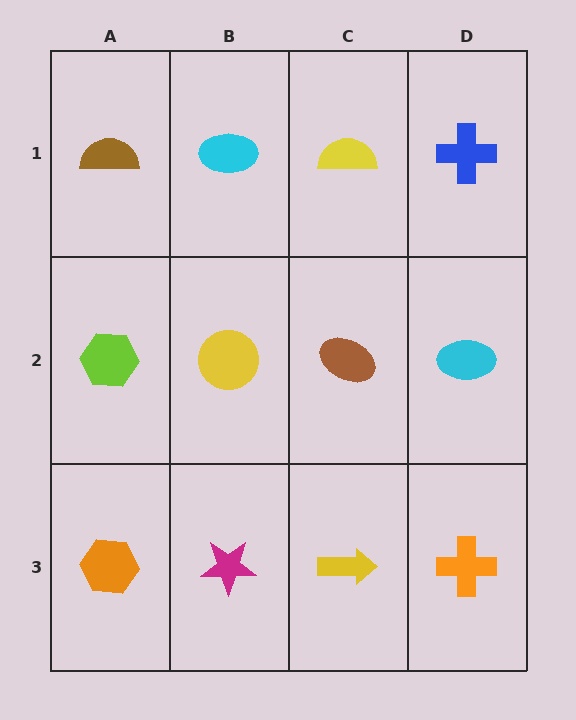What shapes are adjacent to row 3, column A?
A lime hexagon (row 2, column A), a magenta star (row 3, column B).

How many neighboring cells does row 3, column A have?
2.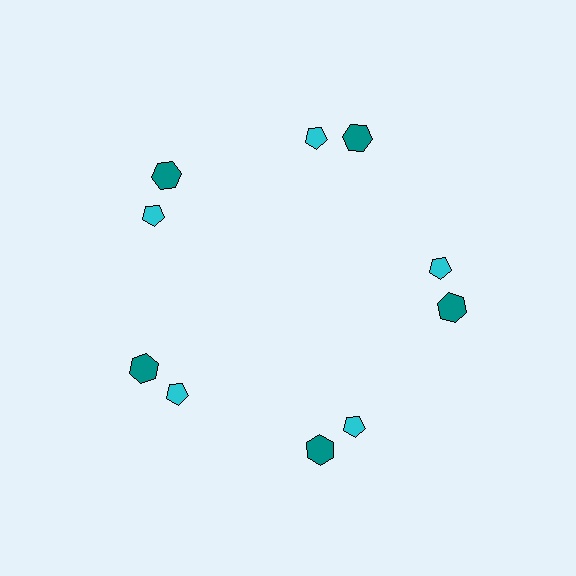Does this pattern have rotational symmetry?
Yes, this pattern has 5-fold rotational symmetry. It looks the same after rotating 72 degrees around the center.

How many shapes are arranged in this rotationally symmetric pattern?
There are 10 shapes, arranged in 5 groups of 2.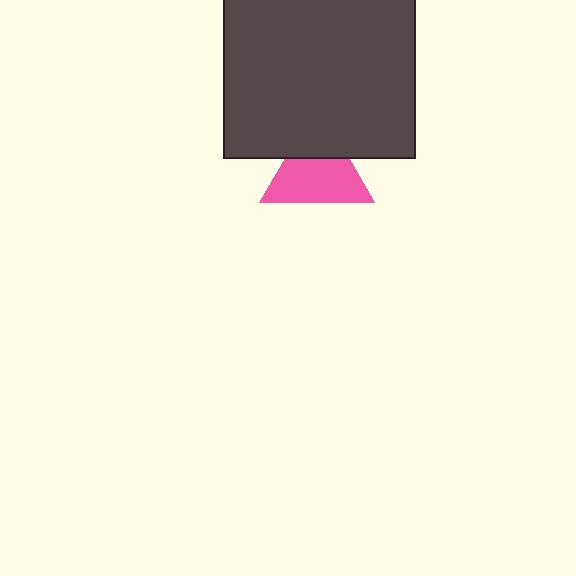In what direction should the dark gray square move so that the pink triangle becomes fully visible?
The dark gray square should move up. That is the shortest direction to clear the overlap and leave the pink triangle fully visible.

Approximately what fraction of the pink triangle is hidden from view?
Roughly 32% of the pink triangle is hidden behind the dark gray square.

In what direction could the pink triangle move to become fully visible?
The pink triangle could move down. That would shift it out from behind the dark gray square entirely.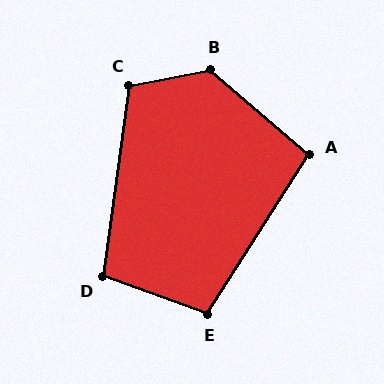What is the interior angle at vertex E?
Approximately 103 degrees (obtuse).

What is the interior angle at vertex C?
Approximately 109 degrees (obtuse).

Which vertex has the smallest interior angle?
A, at approximately 98 degrees.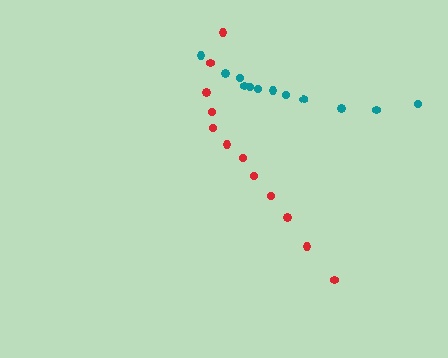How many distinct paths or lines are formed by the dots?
There are 2 distinct paths.